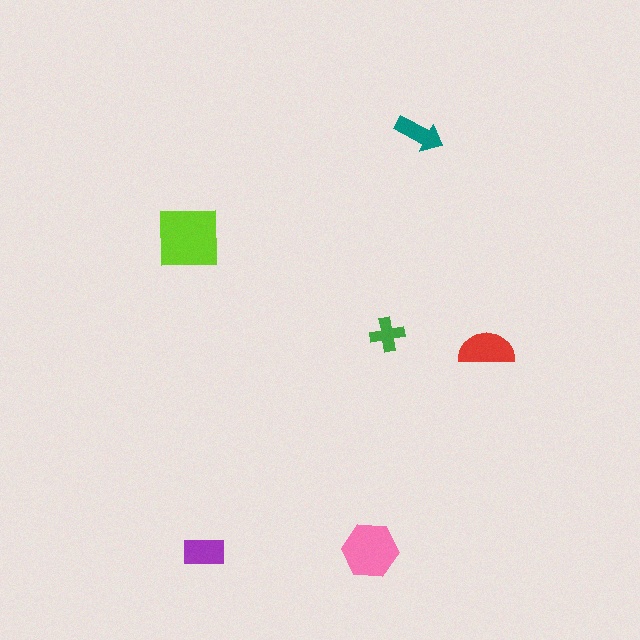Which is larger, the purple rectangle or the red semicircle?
The red semicircle.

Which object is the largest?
The lime square.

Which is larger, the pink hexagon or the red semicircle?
The pink hexagon.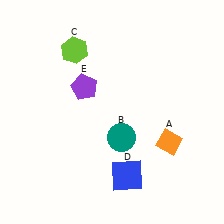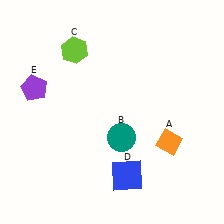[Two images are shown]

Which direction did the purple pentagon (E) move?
The purple pentagon (E) moved left.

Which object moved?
The purple pentagon (E) moved left.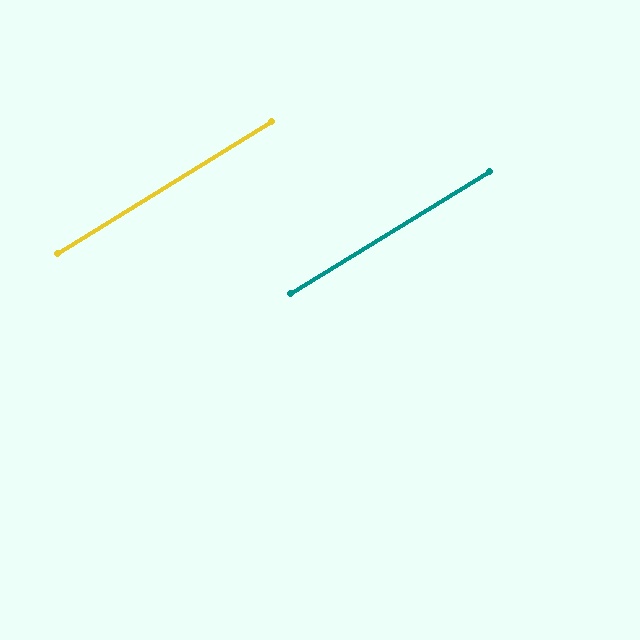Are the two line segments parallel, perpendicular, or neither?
Parallel — their directions differ by only 0.2°.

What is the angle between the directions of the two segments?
Approximately 0 degrees.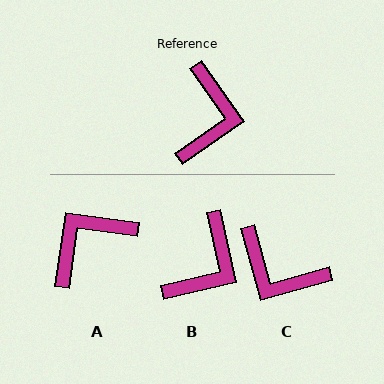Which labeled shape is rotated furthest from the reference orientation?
A, about 137 degrees away.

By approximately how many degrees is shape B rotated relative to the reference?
Approximately 22 degrees clockwise.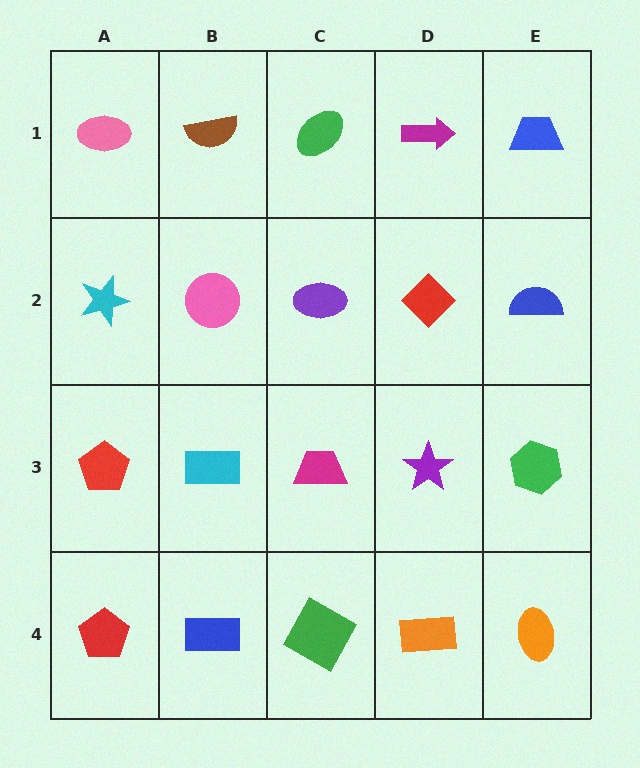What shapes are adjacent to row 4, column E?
A green hexagon (row 3, column E), an orange rectangle (row 4, column D).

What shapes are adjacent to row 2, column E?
A blue trapezoid (row 1, column E), a green hexagon (row 3, column E), a red diamond (row 2, column D).